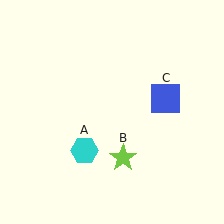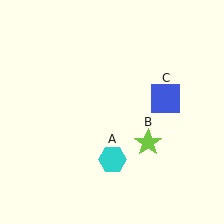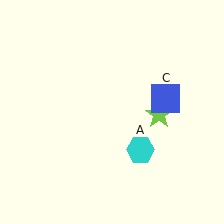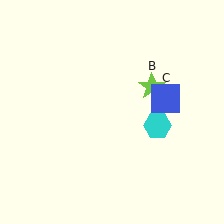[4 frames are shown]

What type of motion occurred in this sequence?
The cyan hexagon (object A), lime star (object B) rotated counterclockwise around the center of the scene.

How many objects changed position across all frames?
2 objects changed position: cyan hexagon (object A), lime star (object B).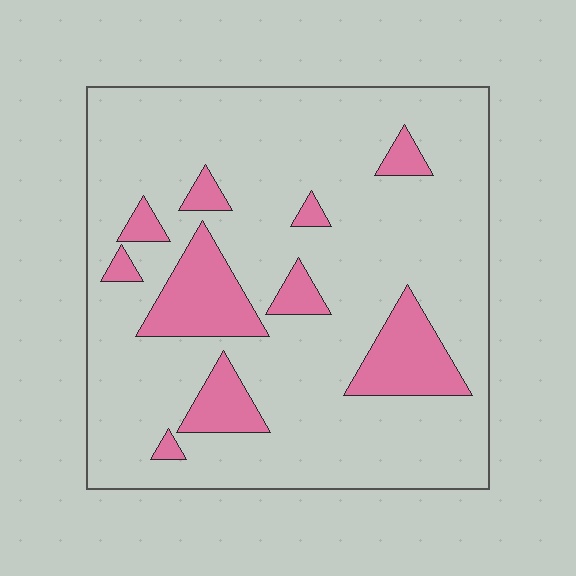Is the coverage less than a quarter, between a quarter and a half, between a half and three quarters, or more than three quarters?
Less than a quarter.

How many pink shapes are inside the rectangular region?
10.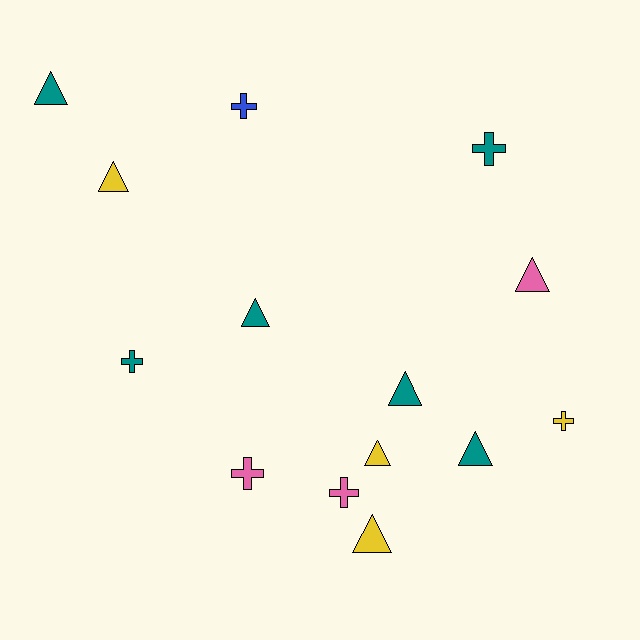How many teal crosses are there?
There are 2 teal crosses.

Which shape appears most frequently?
Triangle, with 8 objects.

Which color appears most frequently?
Teal, with 6 objects.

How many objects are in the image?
There are 14 objects.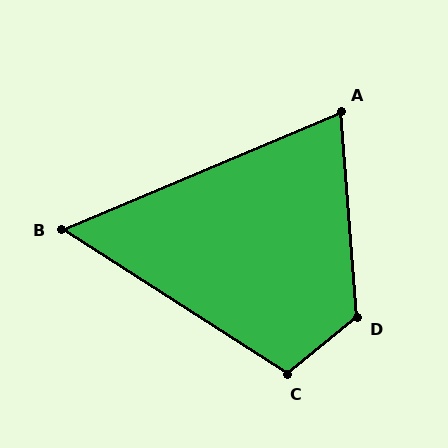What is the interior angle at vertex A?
Approximately 72 degrees (acute).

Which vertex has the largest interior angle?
D, at approximately 124 degrees.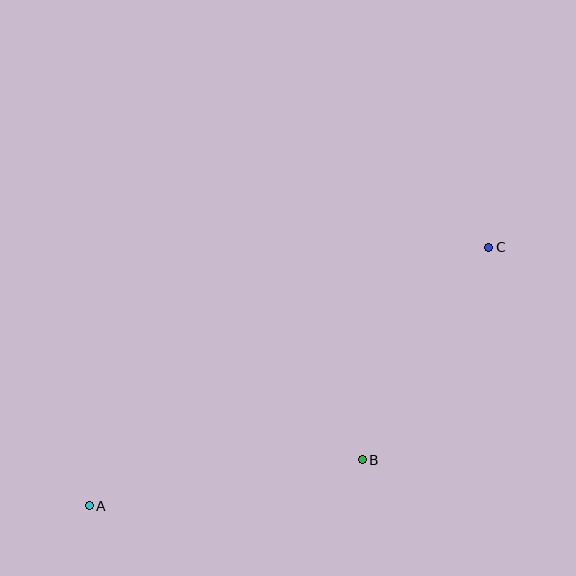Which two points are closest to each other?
Points B and C are closest to each other.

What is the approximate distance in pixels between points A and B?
The distance between A and B is approximately 277 pixels.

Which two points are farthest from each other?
Points A and C are farthest from each other.